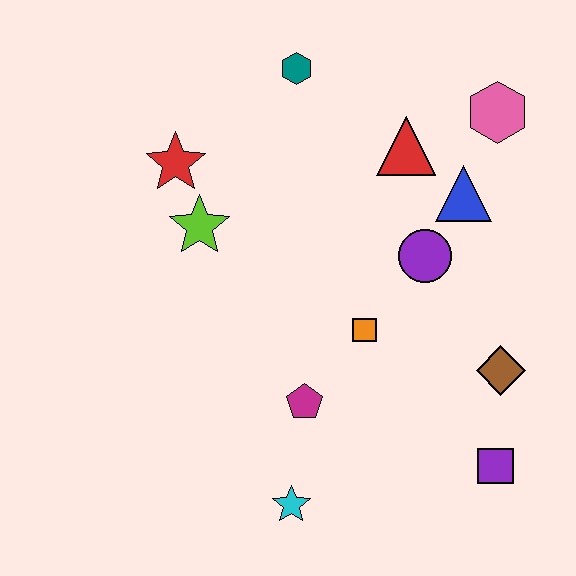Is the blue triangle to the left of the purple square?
Yes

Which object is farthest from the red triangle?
The cyan star is farthest from the red triangle.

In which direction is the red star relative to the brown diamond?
The red star is to the left of the brown diamond.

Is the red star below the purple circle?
No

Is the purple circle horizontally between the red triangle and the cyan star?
No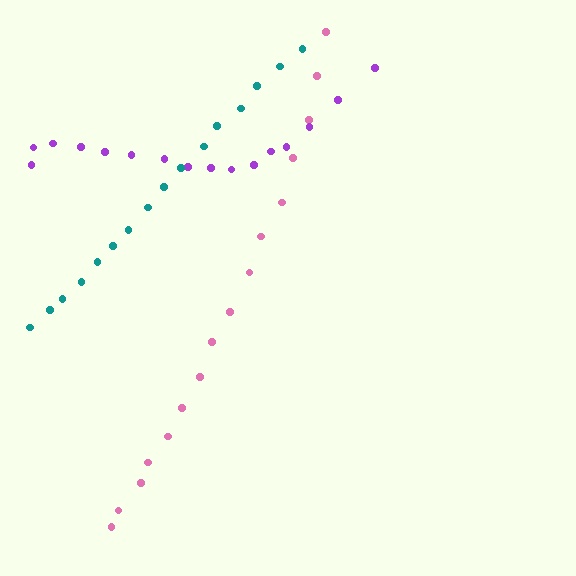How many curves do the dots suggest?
There are 3 distinct paths.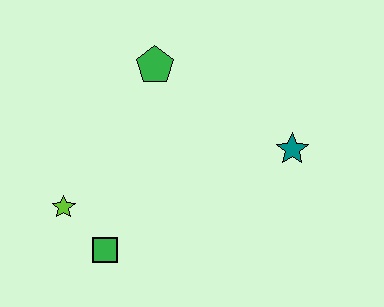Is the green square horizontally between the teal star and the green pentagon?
No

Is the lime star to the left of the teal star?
Yes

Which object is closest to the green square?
The lime star is closest to the green square.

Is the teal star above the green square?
Yes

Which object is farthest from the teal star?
The lime star is farthest from the teal star.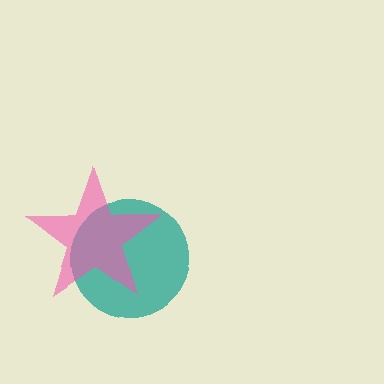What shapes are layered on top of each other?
The layered shapes are: a teal circle, a pink star.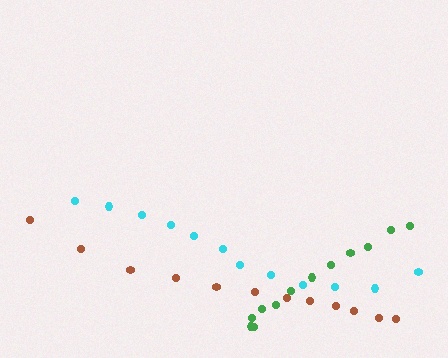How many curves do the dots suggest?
There are 3 distinct paths.